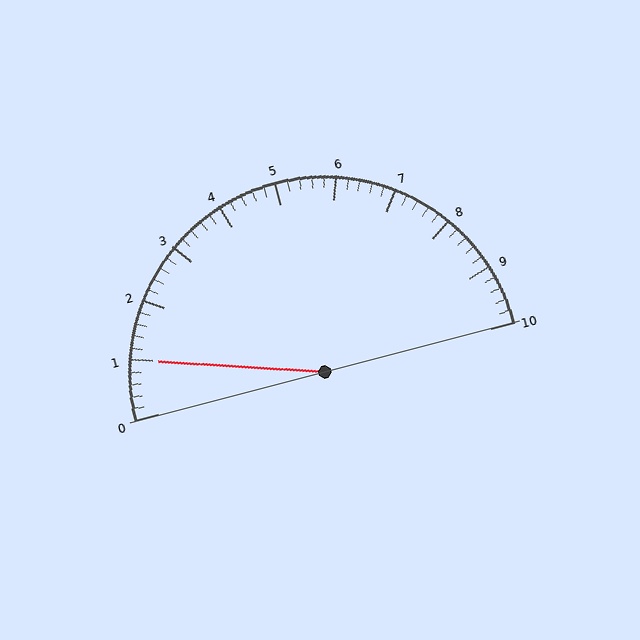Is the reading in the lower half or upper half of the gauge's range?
The reading is in the lower half of the range (0 to 10).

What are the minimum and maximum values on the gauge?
The gauge ranges from 0 to 10.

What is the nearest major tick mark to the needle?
The nearest major tick mark is 1.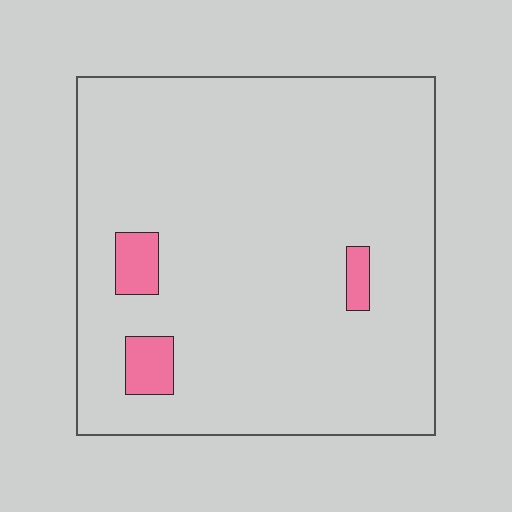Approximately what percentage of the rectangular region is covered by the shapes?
Approximately 5%.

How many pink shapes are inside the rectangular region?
3.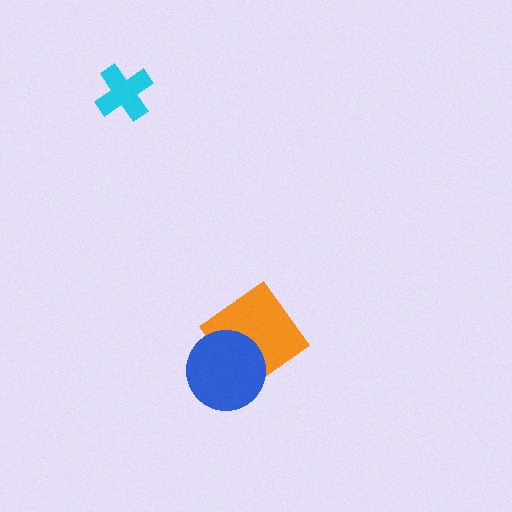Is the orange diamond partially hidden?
Yes, it is partially covered by another shape.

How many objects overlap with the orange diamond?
1 object overlaps with the orange diamond.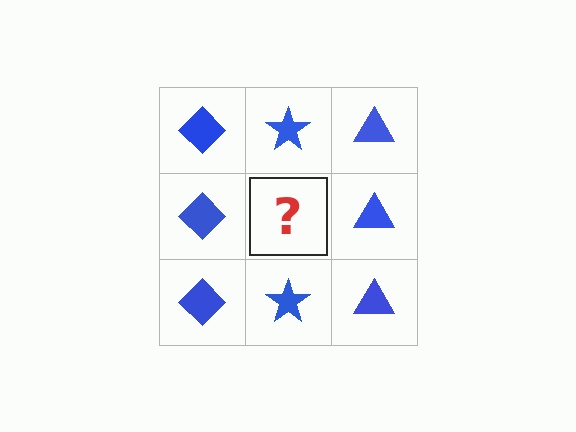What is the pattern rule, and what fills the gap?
The rule is that each column has a consistent shape. The gap should be filled with a blue star.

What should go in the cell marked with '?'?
The missing cell should contain a blue star.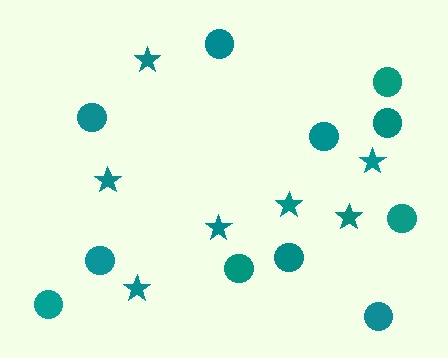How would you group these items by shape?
There are 2 groups: one group of circles (11) and one group of stars (7).